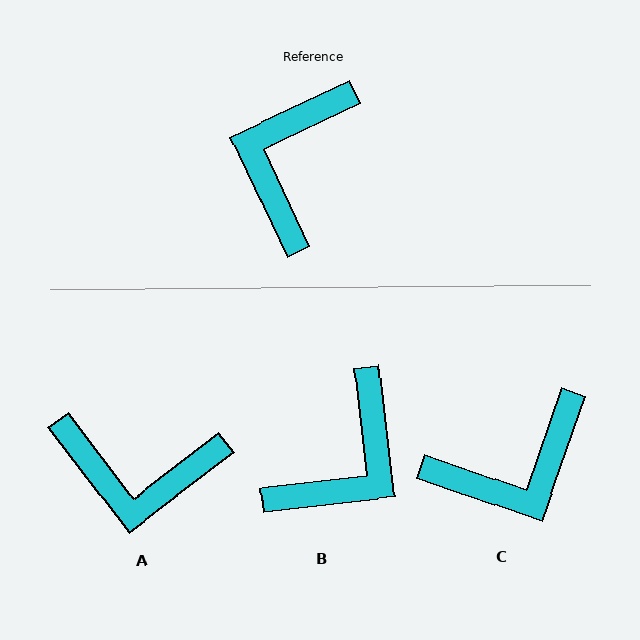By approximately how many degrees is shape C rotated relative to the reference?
Approximately 135 degrees counter-clockwise.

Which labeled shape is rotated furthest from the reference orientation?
B, about 161 degrees away.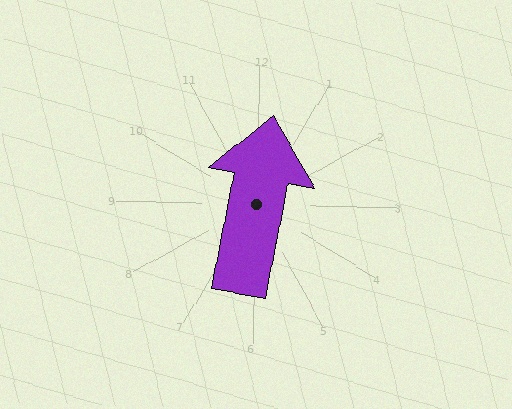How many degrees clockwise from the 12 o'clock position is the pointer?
Approximately 10 degrees.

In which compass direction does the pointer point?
North.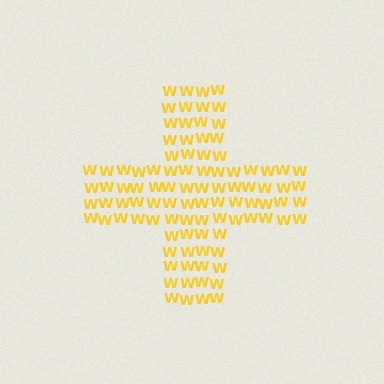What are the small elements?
The small elements are letter W's.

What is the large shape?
The large shape is a cross.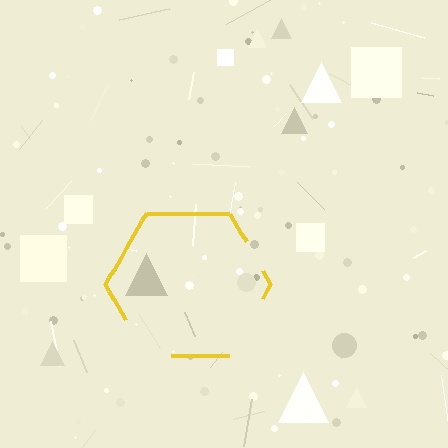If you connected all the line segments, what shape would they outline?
They would outline a hexagon.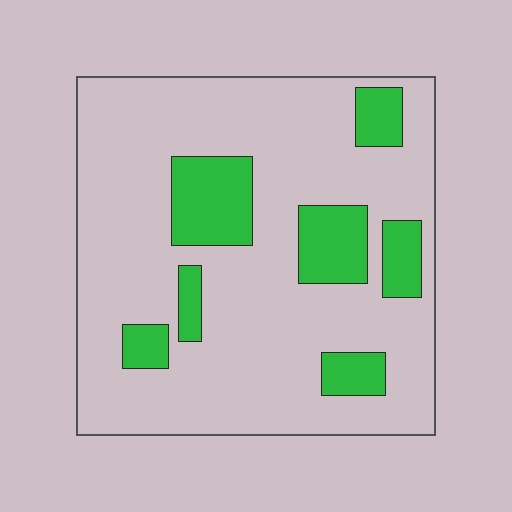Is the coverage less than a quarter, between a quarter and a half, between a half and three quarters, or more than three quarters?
Less than a quarter.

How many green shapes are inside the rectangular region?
7.